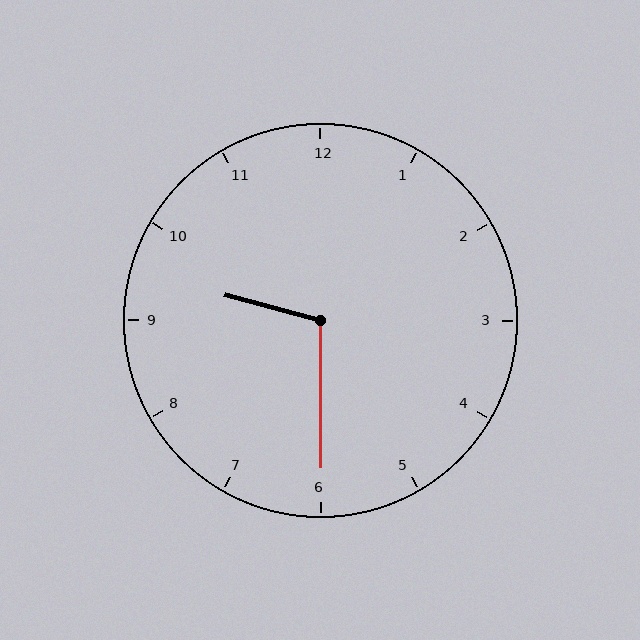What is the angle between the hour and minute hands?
Approximately 105 degrees.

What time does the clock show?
9:30.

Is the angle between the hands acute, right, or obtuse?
It is obtuse.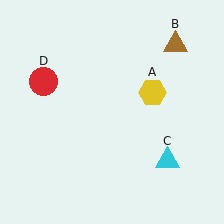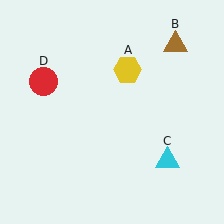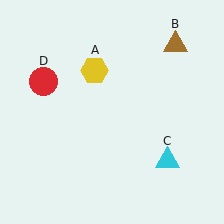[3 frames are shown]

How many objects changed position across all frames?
1 object changed position: yellow hexagon (object A).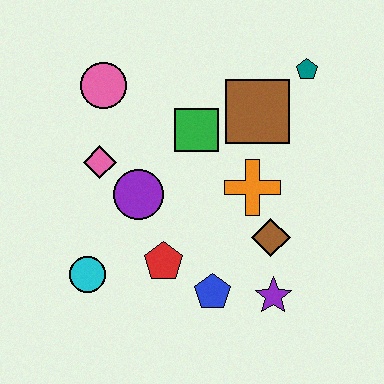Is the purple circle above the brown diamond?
Yes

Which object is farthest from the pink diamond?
The teal pentagon is farthest from the pink diamond.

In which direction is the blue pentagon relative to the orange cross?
The blue pentagon is below the orange cross.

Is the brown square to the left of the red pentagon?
No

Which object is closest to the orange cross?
The brown diamond is closest to the orange cross.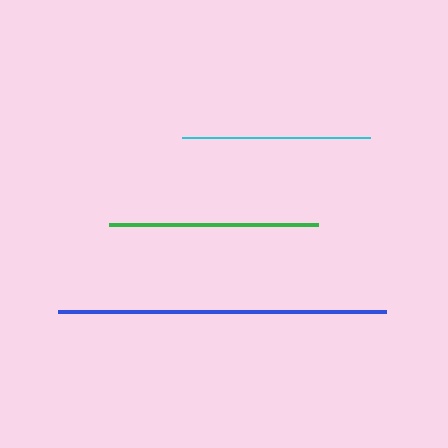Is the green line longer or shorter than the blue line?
The blue line is longer than the green line.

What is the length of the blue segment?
The blue segment is approximately 328 pixels long.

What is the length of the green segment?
The green segment is approximately 210 pixels long.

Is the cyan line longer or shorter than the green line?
The green line is longer than the cyan line.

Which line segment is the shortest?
The cyan line is the shortest at approximately 188 pixels.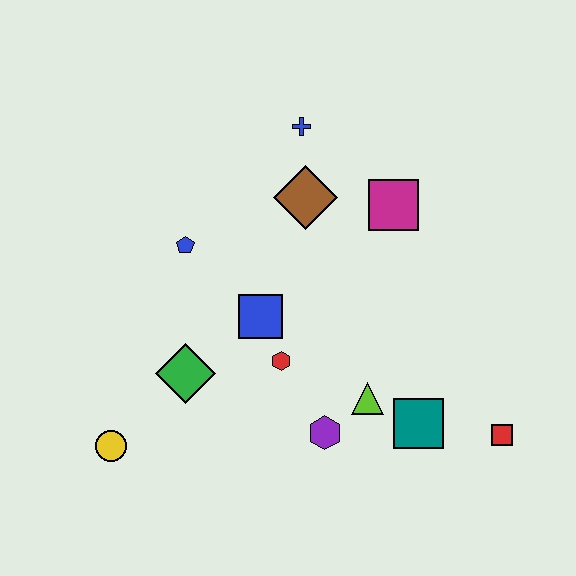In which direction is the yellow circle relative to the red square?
The yellow circle is to the left of the red square.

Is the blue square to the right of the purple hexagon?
No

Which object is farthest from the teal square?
The blue cross is farthest from the teal square.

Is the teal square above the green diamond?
No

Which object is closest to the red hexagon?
The blue square is closest to the red hexagon.